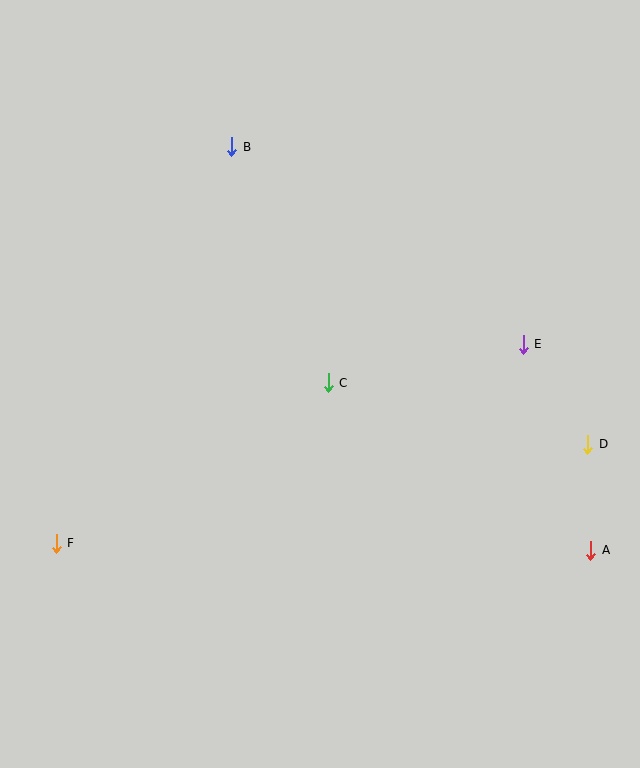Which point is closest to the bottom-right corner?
Point A is closest to the bottom-right corner.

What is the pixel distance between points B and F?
The distance between B and F is 433 pixels.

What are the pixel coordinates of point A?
Point A is at (591, 550).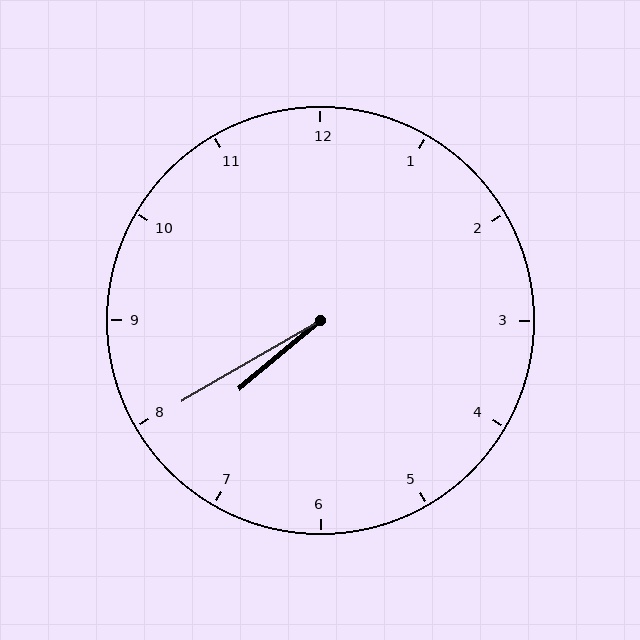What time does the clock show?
7:40.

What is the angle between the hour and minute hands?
Approximately 10 degrees.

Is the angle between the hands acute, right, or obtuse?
It is acute.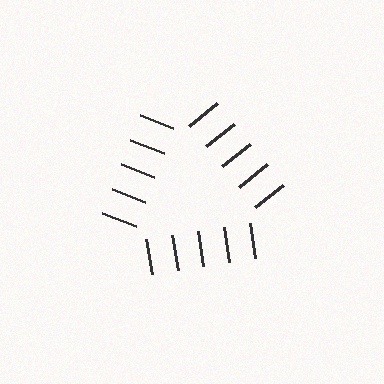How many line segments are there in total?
15 — 5 along each of the 3 edges.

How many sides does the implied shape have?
3 sides — the line-ends trace a triangle.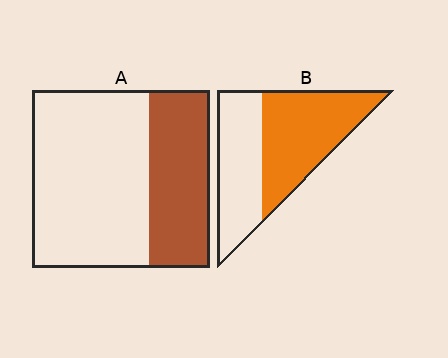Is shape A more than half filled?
No.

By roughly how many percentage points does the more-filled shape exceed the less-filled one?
By roughly 20 percentage points (B over A).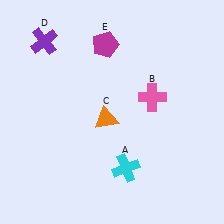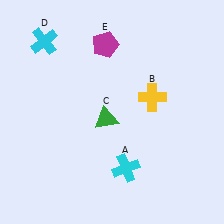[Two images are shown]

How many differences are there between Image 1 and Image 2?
There are 3 differences between the two images.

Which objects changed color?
B changed from pink to yellow. C changed from orange to green. D changed from purple to cyan.